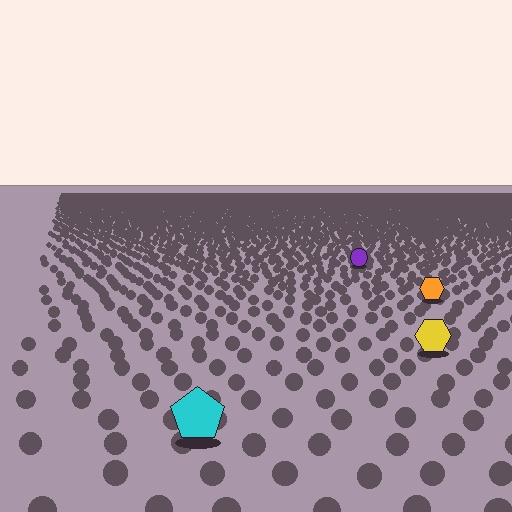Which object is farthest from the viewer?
The purple circle is farthest from the viewer. It appears smaller and the ground texture around it is denser.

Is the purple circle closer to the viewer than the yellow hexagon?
No. The yellow hexagon is closer — you can tell from the texture gradient: the ground texture is coarser near it.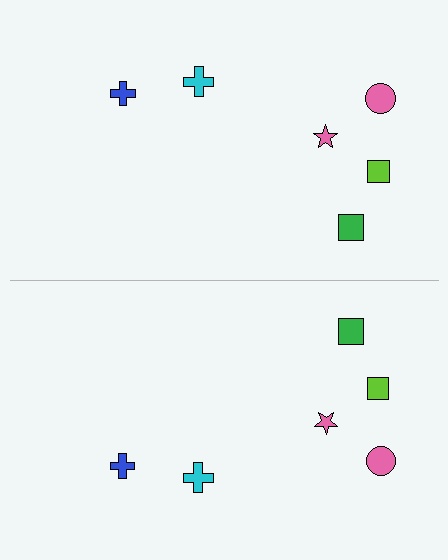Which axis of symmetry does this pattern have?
The pattern has a horizontal axis of symmetry running through the center of the image.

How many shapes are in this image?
There are 12 shapes in this image.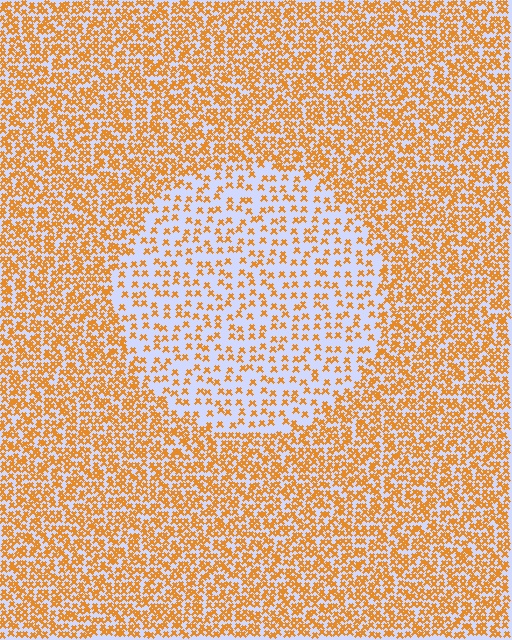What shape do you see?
I see a circle.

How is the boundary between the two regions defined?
The boundary is defined by a change in element density (approximately 2.3x ratio). All elements are the same color, size, and shape.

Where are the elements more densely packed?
The elements are more densely packed outside the circle boundary.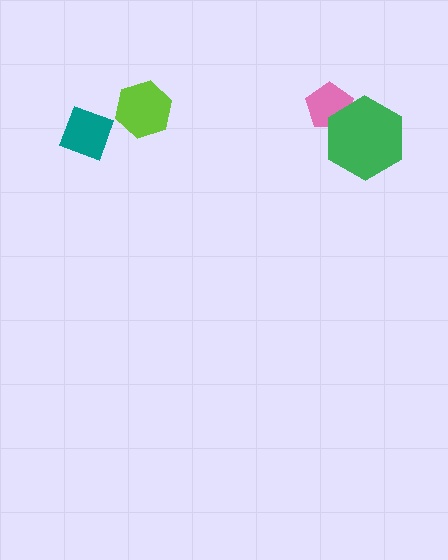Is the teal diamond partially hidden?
No, no other shape covers it.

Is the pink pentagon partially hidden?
Yes, it is partially covered by another shape.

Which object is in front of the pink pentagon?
The green hexagon is in front of the pink pentagon.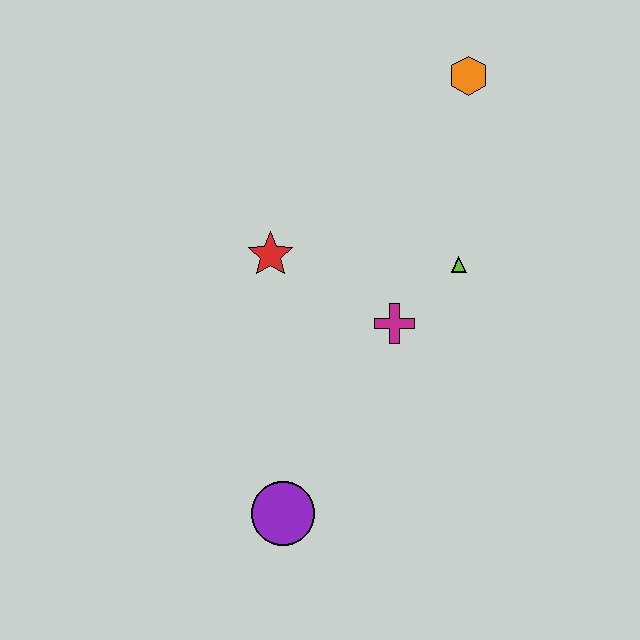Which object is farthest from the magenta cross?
The orange hexagon is farthest from the magenta cross.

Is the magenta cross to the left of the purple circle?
No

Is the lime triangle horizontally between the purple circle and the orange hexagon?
Yes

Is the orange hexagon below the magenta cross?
No